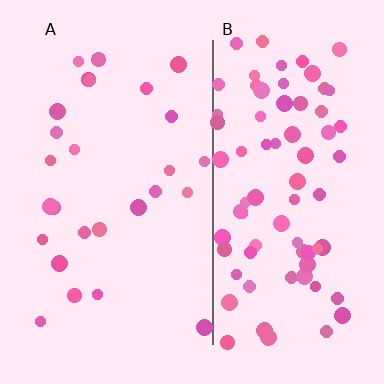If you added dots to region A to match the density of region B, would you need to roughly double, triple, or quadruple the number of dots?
Approximately triple.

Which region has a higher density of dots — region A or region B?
B (the right).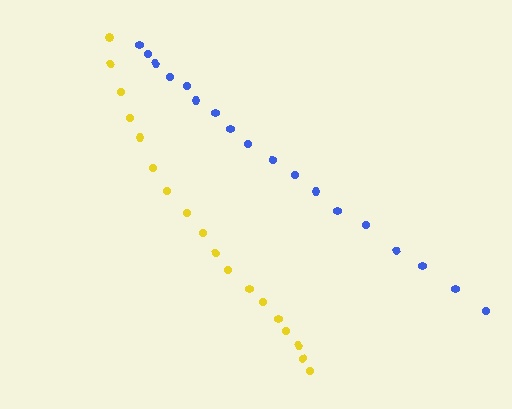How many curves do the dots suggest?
There are 2 distinct paths.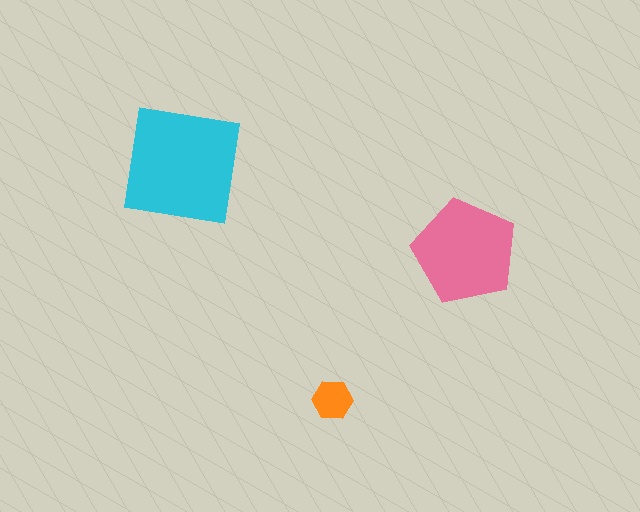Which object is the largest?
The cyan square.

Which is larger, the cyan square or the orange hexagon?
The cyan square.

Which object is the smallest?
The orange hexagon.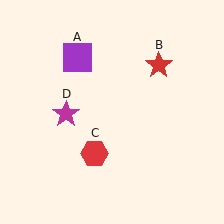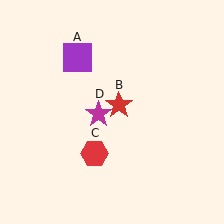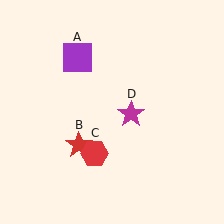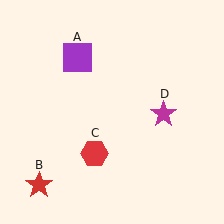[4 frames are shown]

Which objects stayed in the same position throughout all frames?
Purple square (object A) and red hexagon (object C) remained stationary.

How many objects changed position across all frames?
2 objects changed position: red star (object B), magenta star (object D).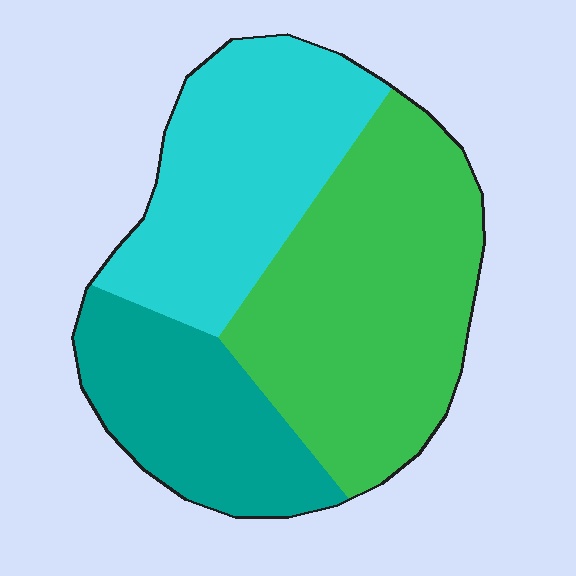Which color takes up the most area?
Green, at roughly 45%.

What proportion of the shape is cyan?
Cyan covers roughly 30% of the shape.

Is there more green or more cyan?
Green.